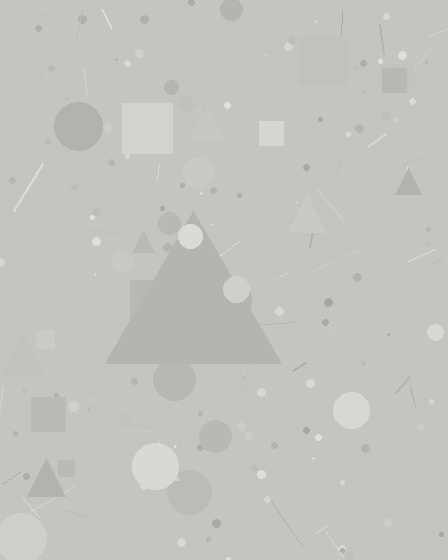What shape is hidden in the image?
A triangle is hidden in the image.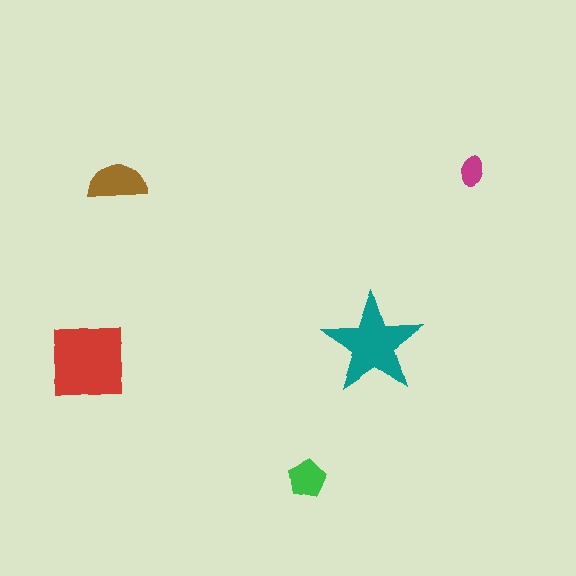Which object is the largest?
The red square.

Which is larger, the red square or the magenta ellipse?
The red square.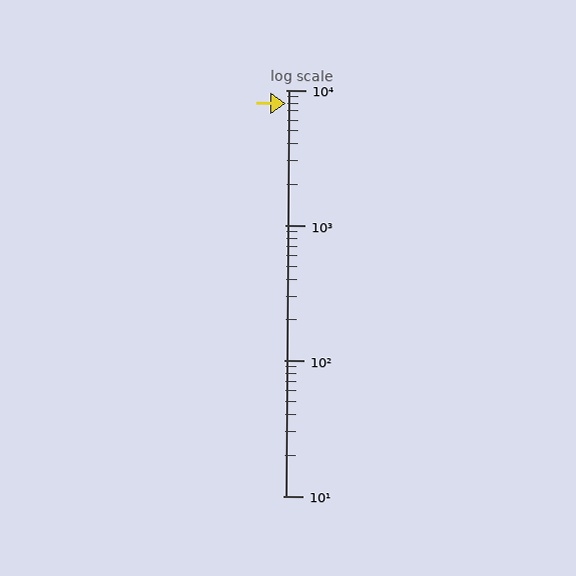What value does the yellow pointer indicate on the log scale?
The pointer indicates approximately 8000.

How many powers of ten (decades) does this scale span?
The scale spans 3 decades, from 10 to 10000.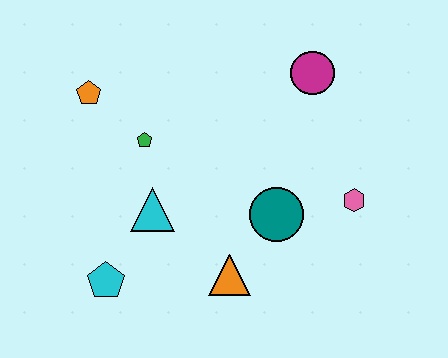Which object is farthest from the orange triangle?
The orange pentagon is farthest from the orange triangle.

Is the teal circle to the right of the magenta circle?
No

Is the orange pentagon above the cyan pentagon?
Yes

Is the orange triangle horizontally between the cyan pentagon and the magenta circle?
Yes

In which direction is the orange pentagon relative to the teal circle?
The orange pentagon is to the left of the teal circle.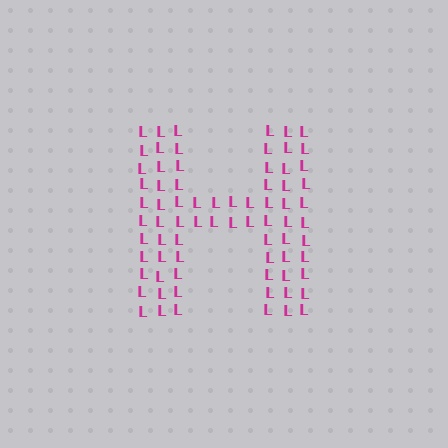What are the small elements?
The small elements are letter L's.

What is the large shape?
The large shape is the letter H.